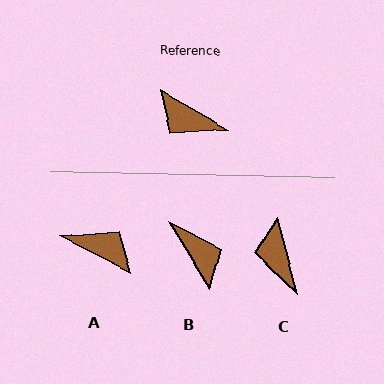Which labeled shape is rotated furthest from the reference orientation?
A, about 178 degrees away.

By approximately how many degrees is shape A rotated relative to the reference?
Approximately 178 degrees clockwise.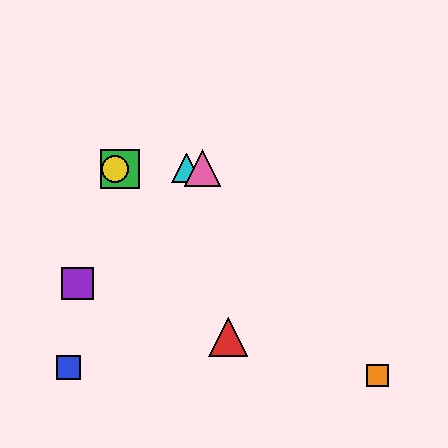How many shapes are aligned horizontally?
4 shapes (the green square, the yellow circle, the cyan triangle, the pink triangle) are aligned horizontally.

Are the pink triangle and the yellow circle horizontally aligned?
Yes, both are at y≈168.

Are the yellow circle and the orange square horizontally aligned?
No, the yellow circle is at y≈169 and the orange square is at y≈376.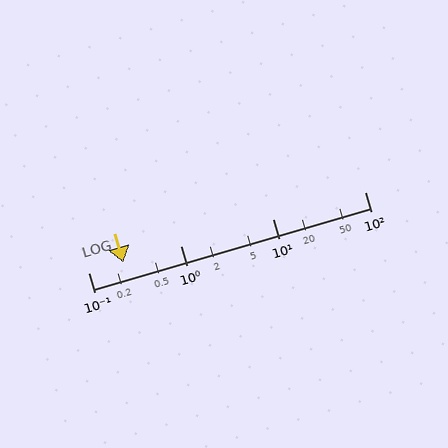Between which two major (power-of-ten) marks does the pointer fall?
The pointer is between 0.1 and 1.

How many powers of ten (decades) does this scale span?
The scale spans 3 decades, from 0.1 to 100.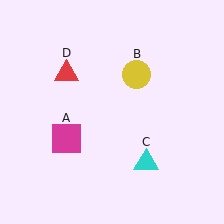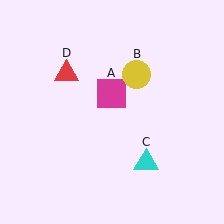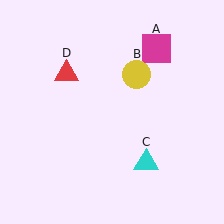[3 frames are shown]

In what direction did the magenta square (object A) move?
The magenta square (object A) moved up and to the right.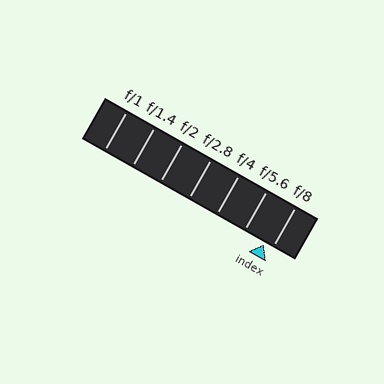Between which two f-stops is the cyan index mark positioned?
The index mark is between f/5.6 and f/8.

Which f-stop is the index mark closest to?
The index mark is closest to f/8.